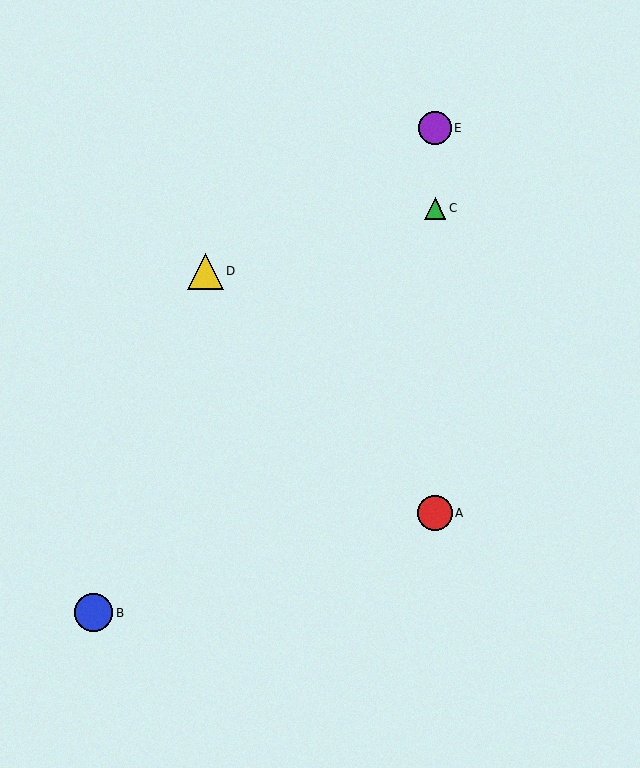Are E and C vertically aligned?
Yes, both are at x≈435.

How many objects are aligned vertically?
3 objects (A, C, E) are aligned vertically.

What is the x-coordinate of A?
Object A is at x≈435.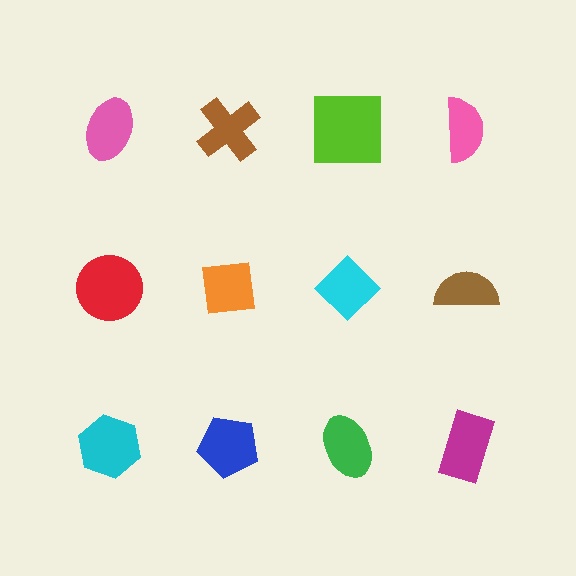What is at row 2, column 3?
A cyan diamond.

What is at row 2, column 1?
A red circle.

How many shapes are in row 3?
4 shapes.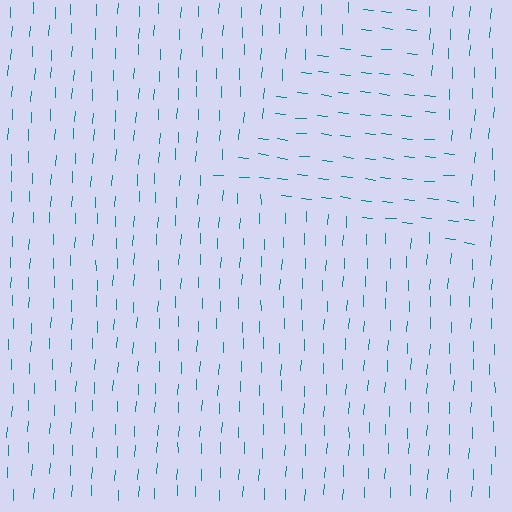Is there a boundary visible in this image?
Yes, there is a texture boundary formed by a change in line orientation.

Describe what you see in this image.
The image is filled with small teal line segments. A triangle region in the image has lines oriented differently from the surrounding lines, creating a visible texture boundary.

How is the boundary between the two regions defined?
The boundary is defined purely by a change in line orientation (approximately 86 degrees difference). All lines are the same color and thickness.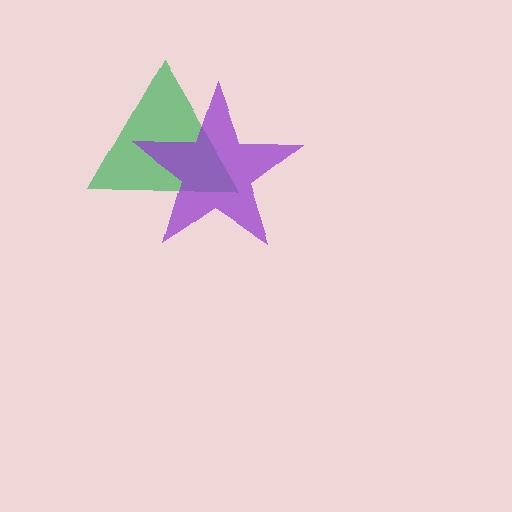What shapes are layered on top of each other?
The layered shapes are: a green triangle, a purple star.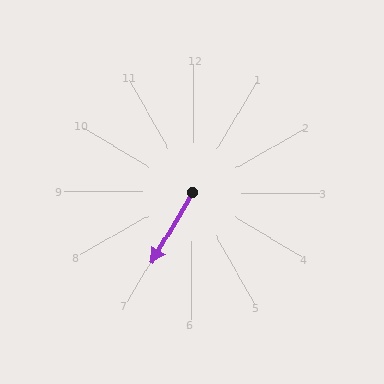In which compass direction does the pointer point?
Southwest.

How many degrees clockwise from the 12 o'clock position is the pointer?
Approximately 209 degrees.